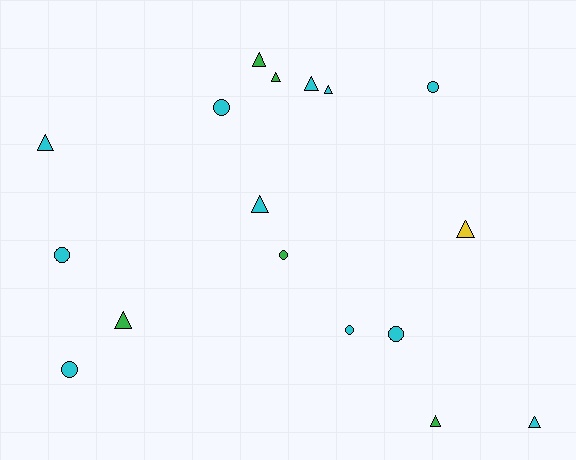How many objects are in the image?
There are 17 objects.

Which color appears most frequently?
Cyan, with 11 objects.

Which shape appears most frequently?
Triangle, with 10 objects.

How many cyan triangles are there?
There are 5 cyan triangles.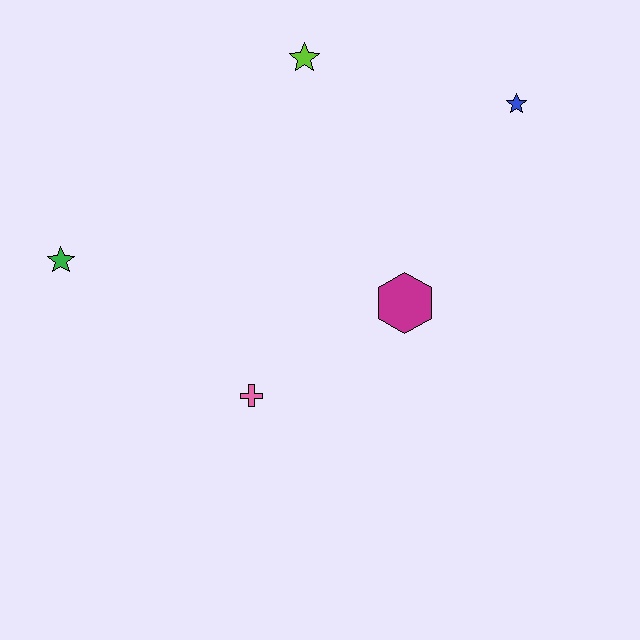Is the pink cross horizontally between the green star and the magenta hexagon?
Yes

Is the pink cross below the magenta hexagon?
Yes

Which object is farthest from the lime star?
The pink cross is farthest from the lime star.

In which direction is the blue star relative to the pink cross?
The blue star is above the pink cross.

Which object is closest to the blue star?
The lime star is closest to the blue star.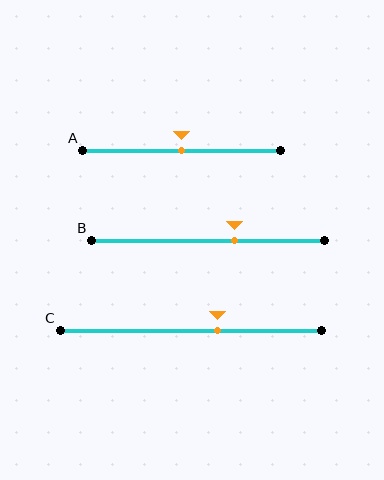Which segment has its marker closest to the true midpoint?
Segment A has its marker closest to the true midpoint.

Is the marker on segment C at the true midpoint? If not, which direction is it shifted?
No, the marker on segment C is shifted to the right by about 10% of the segment length.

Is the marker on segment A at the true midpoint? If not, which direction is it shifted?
Yes, the marker on segment A is at the true midpoint.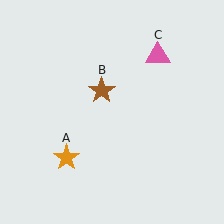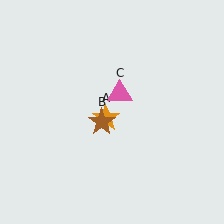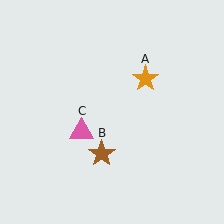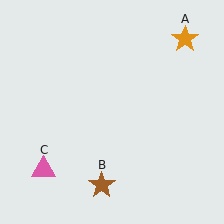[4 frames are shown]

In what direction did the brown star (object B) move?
The brown star (object B) moved down.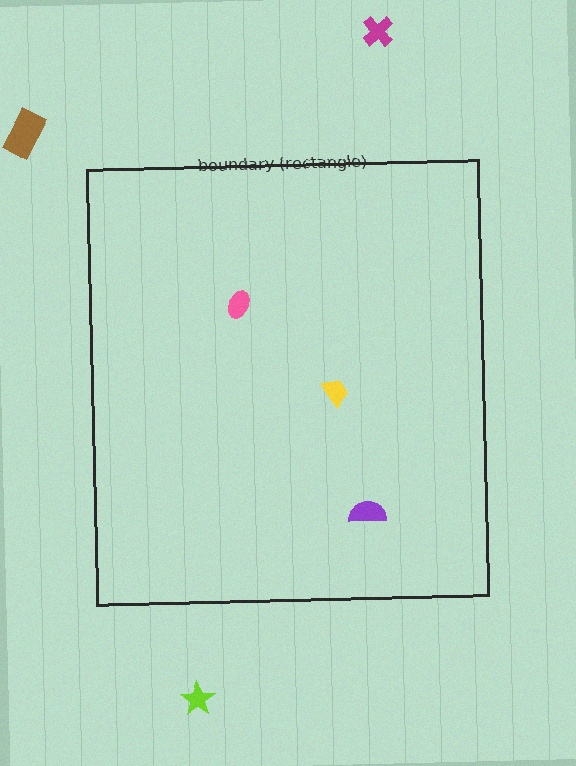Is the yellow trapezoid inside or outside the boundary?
Inside.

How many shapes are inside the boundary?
3 inside, 3 outside.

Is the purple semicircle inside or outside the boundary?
Inside.